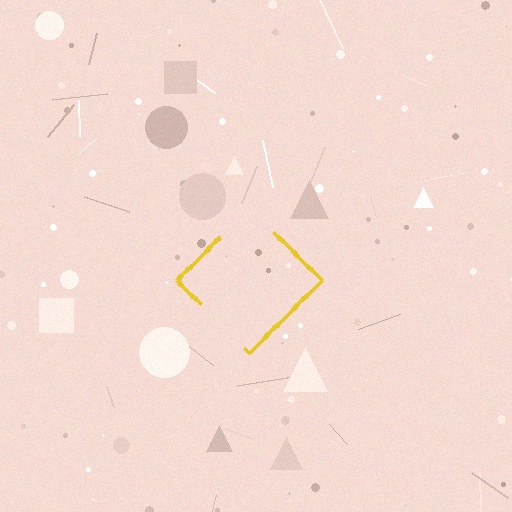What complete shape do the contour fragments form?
The contour fragments form a diamond.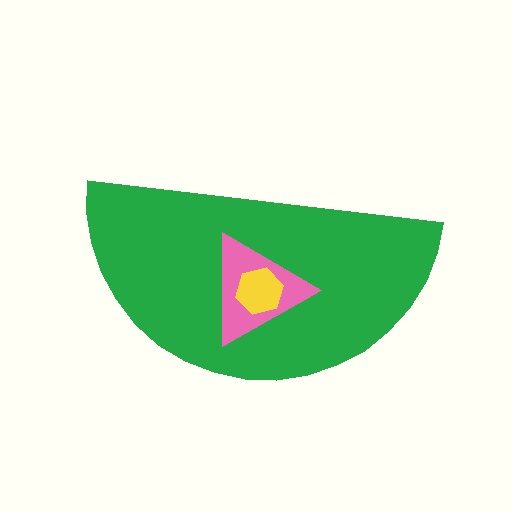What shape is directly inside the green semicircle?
The pink triangle.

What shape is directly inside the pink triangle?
The yellow hexagon.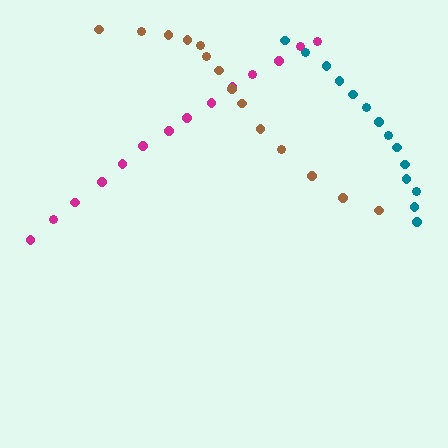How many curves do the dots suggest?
There are 3 distinct paths.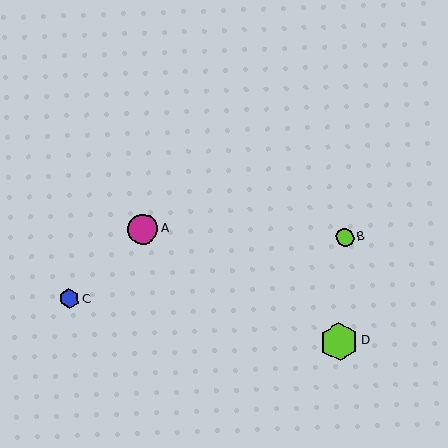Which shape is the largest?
The lime hexagon (labeled D) is the largest.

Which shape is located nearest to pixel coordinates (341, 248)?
The lime circle (labeled B) at (345, 237) is nearest to that location.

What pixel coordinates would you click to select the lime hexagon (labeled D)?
Click at (339, 342) to select the lime hexagon D.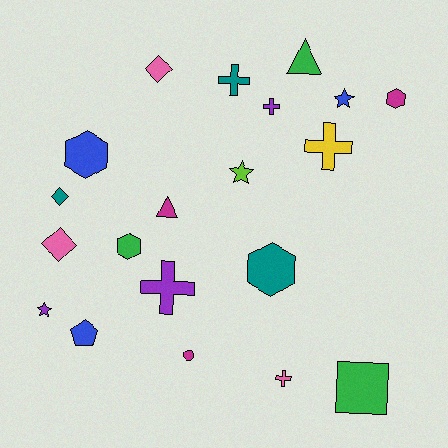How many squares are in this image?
There is 1 square.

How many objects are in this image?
There are 20 objects.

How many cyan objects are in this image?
There are no cyan objects.